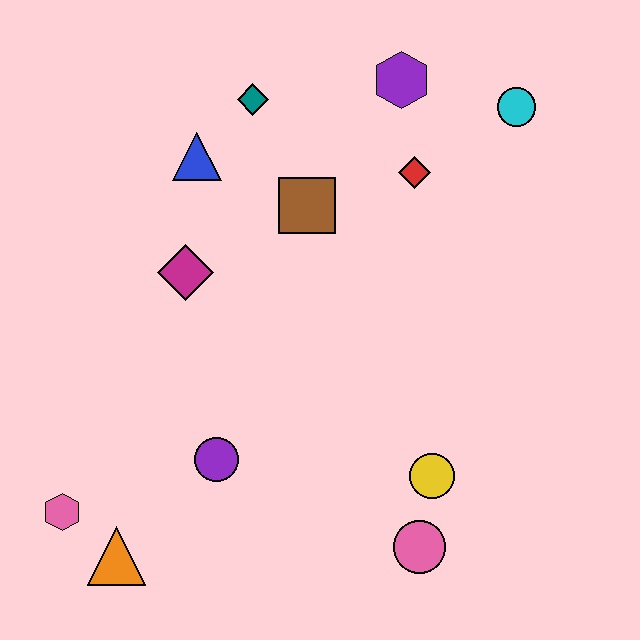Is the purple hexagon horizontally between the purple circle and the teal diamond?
No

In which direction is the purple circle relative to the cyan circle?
The purple circle is below the cyan circle.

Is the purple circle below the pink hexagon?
No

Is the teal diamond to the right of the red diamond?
No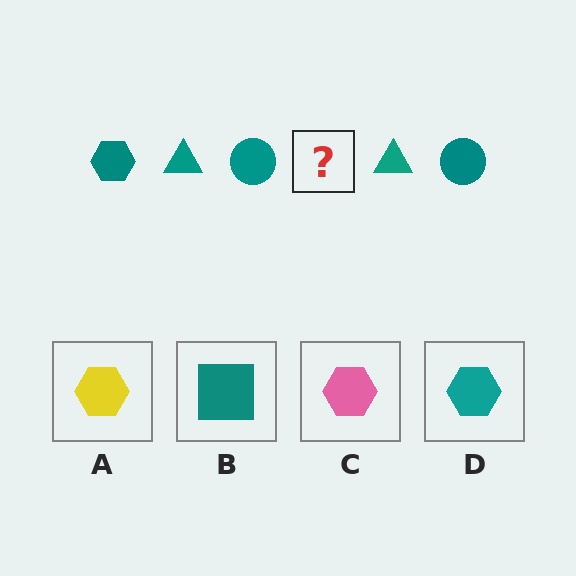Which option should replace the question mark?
Option D.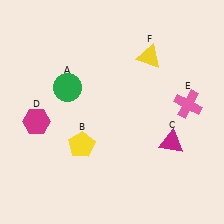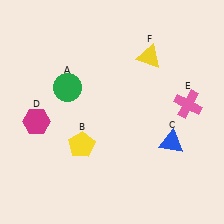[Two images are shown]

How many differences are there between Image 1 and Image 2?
There is 1 difference between the two images.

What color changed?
The triangle (C) changed from magenta in Image 1 to blue in Image 2.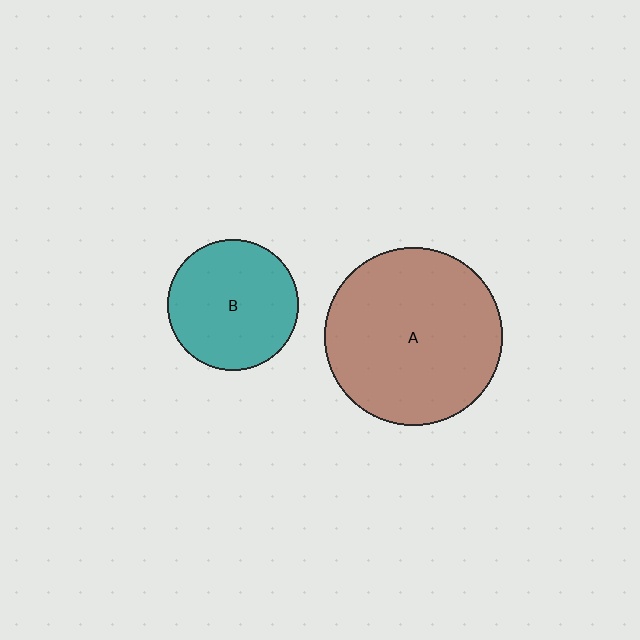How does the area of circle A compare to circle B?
Approximately 1.8 times.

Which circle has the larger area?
Circle A (brown).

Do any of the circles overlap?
No, none of the circles overlap.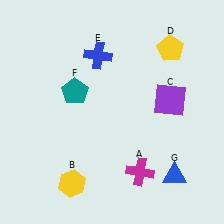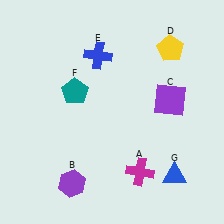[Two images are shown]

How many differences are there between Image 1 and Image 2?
There is 1 difference between the two images.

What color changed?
The hexagon (B) changed from yellow in Image 1 to purple in Image 2.